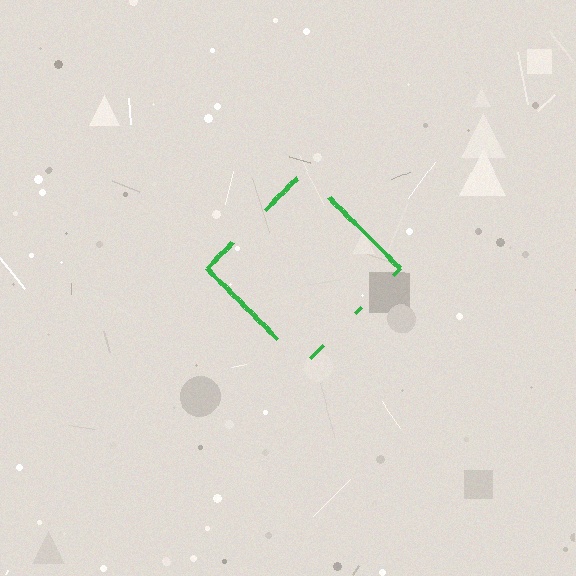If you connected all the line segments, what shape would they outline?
They would outline a diamond.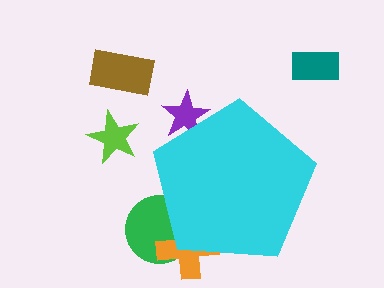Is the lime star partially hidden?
No, the lime star is fully visible.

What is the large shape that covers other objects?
A cyan pentagon.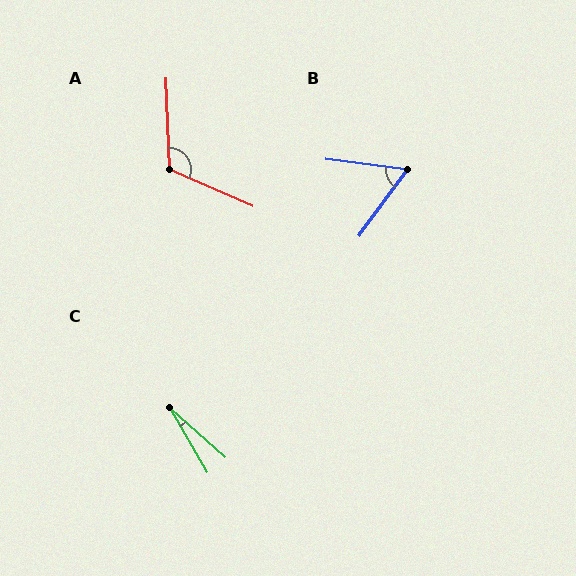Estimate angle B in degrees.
Approximately 61 degrees.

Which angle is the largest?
A, at approximately 116 degrees.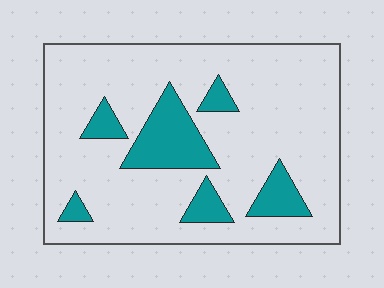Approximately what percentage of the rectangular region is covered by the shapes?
Approximately 15%.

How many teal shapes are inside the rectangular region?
6.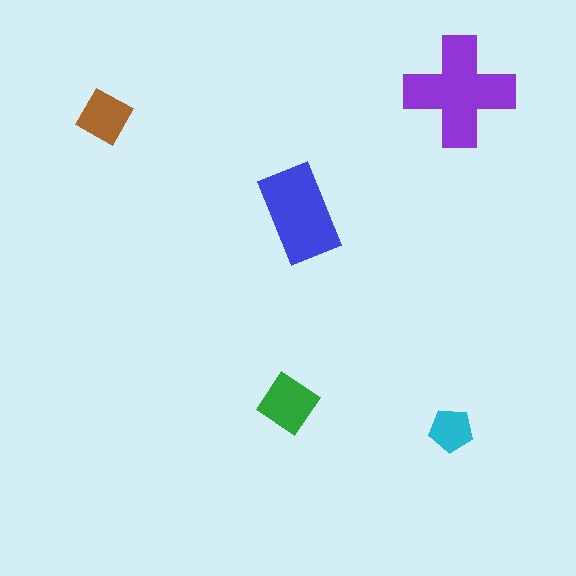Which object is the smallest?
The cyan pentagon.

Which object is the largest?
The purple cross.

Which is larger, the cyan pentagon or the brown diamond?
The brown diamond.